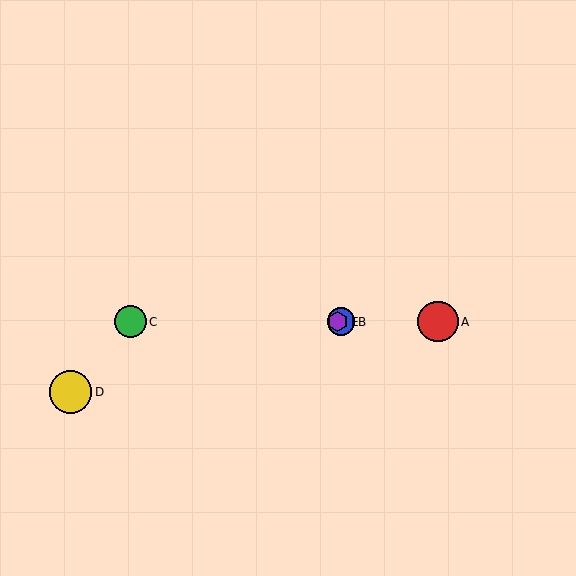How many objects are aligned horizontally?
4 objects (A, B, C, E) are aligned horizontally.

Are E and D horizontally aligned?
No, E is at y≈322 and D is at y≈392.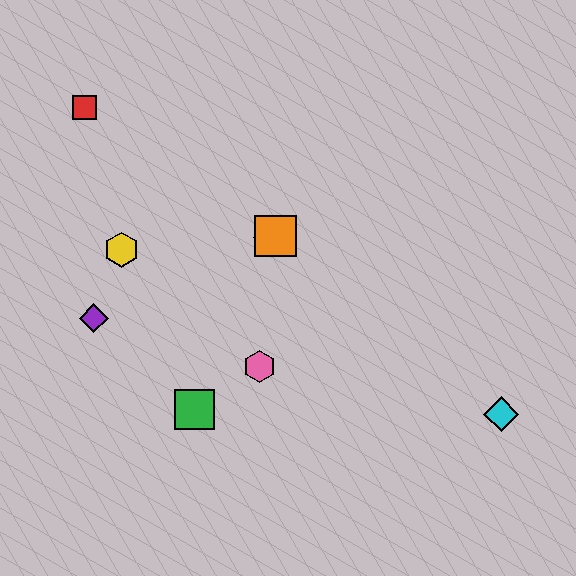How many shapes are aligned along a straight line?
3 shapes (the blue diamond, the purple diamond, the orange square) are aligned along a straight line.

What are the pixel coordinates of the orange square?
The orange square is at (276, 236).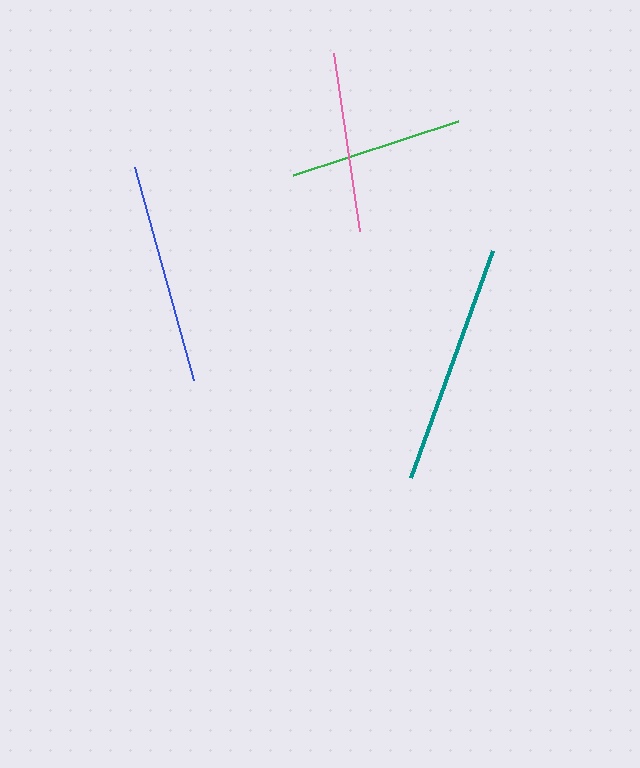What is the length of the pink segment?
The pink segment is approximately 180 pixels long.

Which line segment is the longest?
The teal line is the longest at approximately 241 pixels.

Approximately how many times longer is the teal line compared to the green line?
The teal line is approximately 1.4 times the length of the green line.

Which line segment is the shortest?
The green line is the shortest at approximately 174 pixels.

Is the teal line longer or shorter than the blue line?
The teal line is longer than the blue line.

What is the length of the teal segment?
The teal segment is approximately 241 pixels long.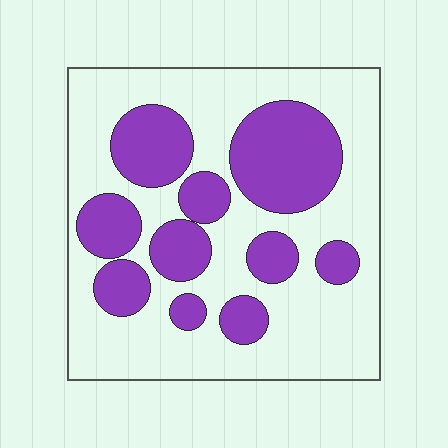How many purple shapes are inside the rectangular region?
10.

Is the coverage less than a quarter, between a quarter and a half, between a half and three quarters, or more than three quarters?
Between a quarter and a half.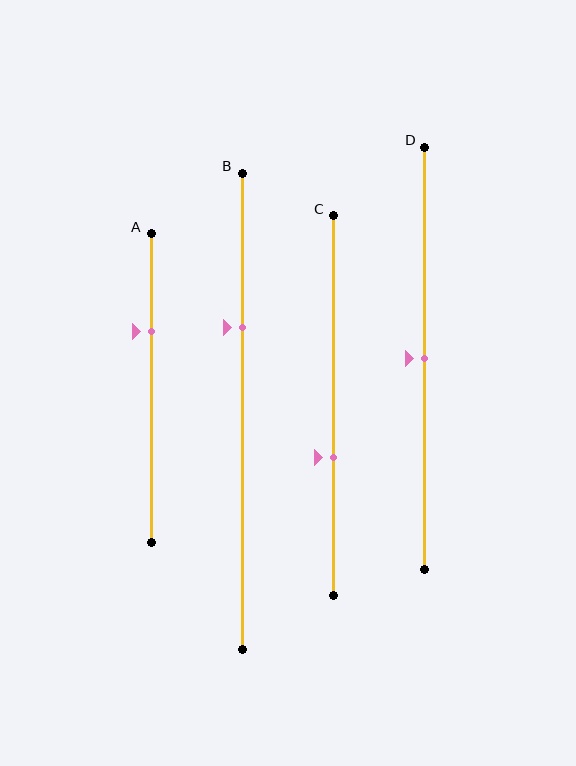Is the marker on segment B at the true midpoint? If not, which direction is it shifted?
No, the marker on segment B is shifted upward by about 18% of the segment length.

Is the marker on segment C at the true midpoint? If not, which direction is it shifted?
No, the marker on segment C is shifted downward by about 14% of the segment length.